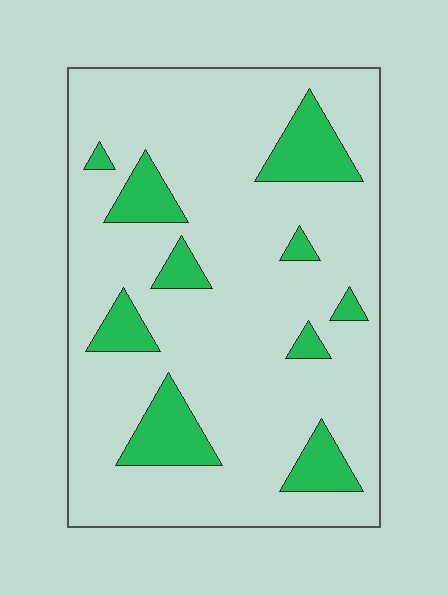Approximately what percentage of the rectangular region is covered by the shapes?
Approximately 15%.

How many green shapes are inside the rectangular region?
10.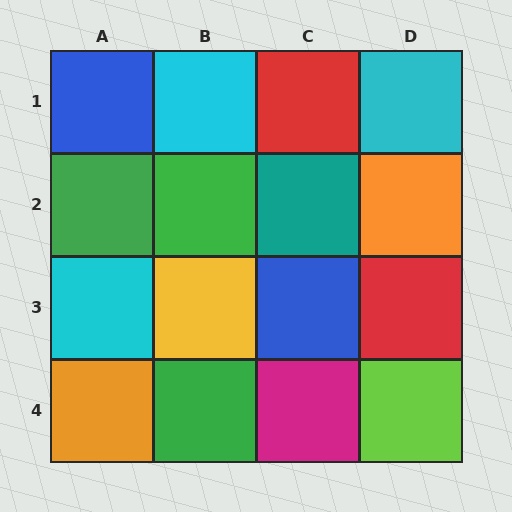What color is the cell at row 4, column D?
Lime.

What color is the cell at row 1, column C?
Red.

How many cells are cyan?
3 cells are cyan.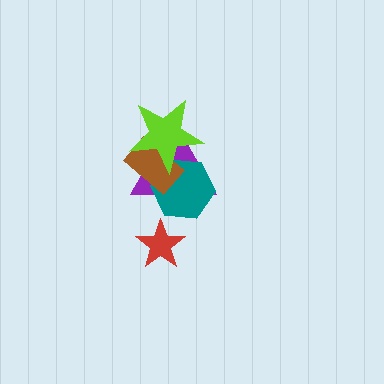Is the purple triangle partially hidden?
Yes, it is partially covered by another shape.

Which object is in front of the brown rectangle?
The lime star is in front of the brown rectangle.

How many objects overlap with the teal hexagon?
3 objects overlap with the teal hexagon.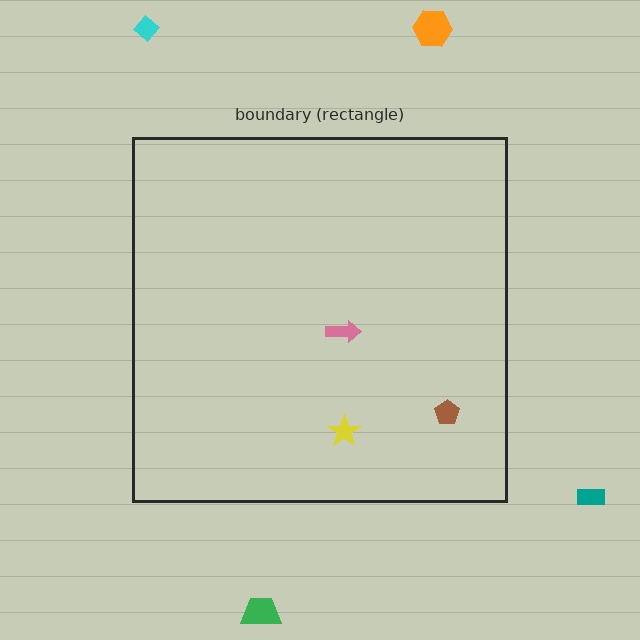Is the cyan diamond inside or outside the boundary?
Outside.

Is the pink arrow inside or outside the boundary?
Inside.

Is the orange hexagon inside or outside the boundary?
Outside.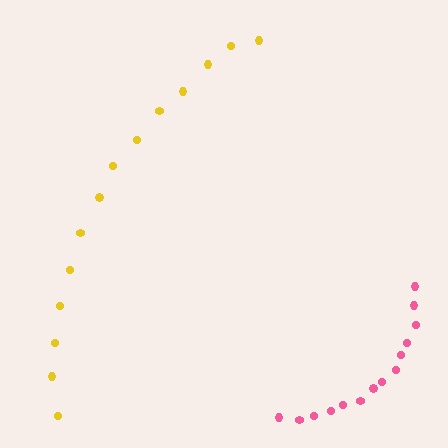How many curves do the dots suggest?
There are 2 distinct paths.